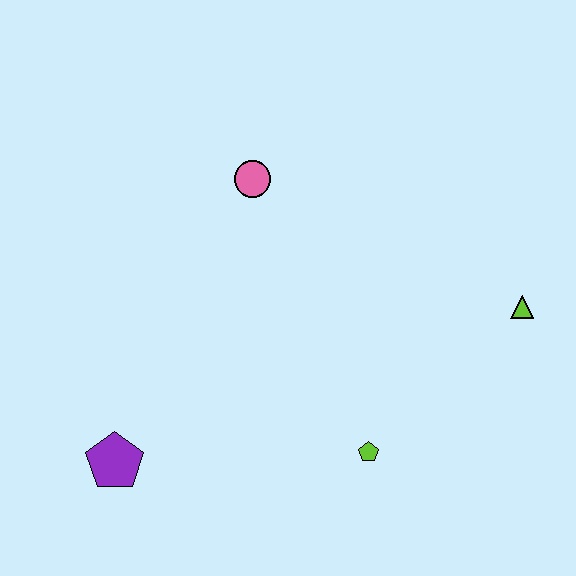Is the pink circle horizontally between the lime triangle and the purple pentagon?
Yes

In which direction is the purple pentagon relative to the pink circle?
The purple pentagon is below the pink circle.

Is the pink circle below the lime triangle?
No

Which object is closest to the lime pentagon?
The lime triangle is closest to the lime pentagon.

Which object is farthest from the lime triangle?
The purple pentagon is farthest from the lime triangle.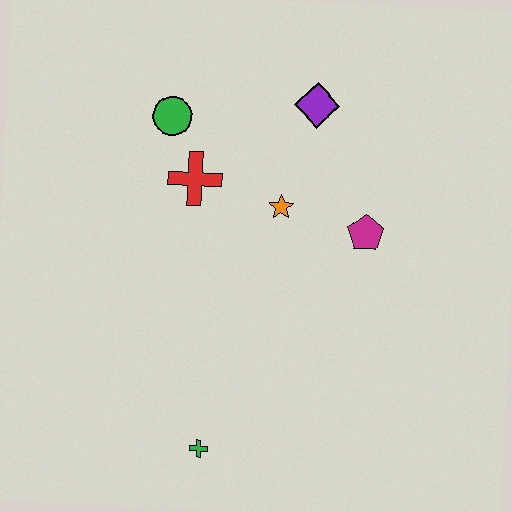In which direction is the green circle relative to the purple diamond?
The green circle is to the left of the purple diamond.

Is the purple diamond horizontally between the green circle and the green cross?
No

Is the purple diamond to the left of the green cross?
No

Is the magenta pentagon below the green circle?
Yes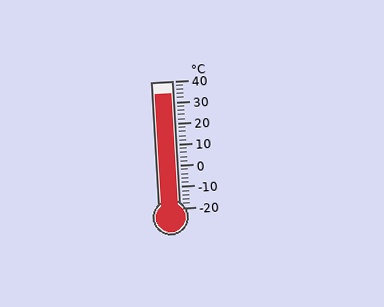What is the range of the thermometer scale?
The thermometer scale ranges from -20°C to 40°C.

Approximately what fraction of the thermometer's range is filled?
The thermometer is filled to approximately 90% of its range.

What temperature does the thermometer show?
The thermometer shows approximately 34°C.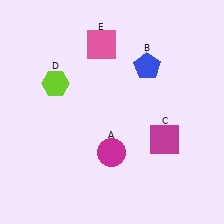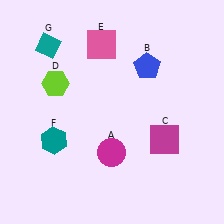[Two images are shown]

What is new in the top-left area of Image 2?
A teal diamond (G) was added in the top-left area of Image 2.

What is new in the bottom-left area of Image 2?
A teal hexagon (F) was added in the bottom-left area of Image 2.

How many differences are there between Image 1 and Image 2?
There are 2 differences between the two images.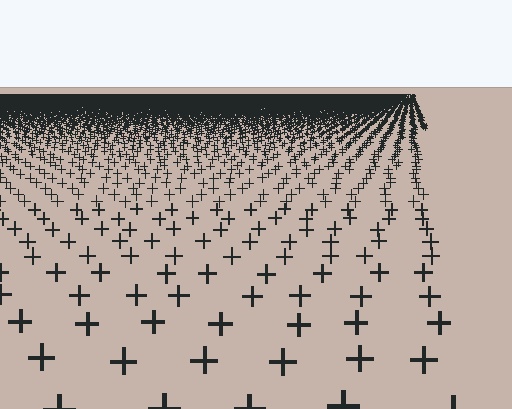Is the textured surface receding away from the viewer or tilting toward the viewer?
The surface is receding away from the viewer. Texture elements get smaller and denser toward the top.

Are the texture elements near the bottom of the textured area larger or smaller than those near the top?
Larger. Near the bottom, elements are closer to the viewer and appear at a bigger on-screen size.